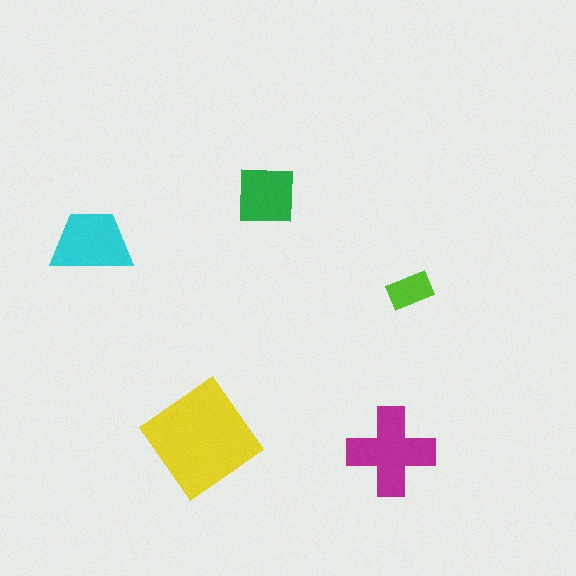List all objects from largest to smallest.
The yellow diamond, the magenta cross, the cyan trapezoid, the green square, the lime rectangle.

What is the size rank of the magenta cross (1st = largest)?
2nd.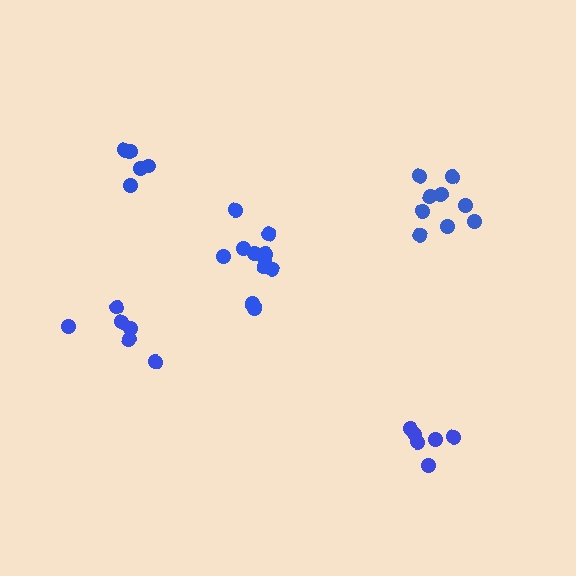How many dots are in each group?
Group 1: 11 dots, Group 2: 6 dots, Group 3: 6 dots, Group 4: 9 dots, Group 5: 5 dots (37 total).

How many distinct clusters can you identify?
There are 5 distinct clusters.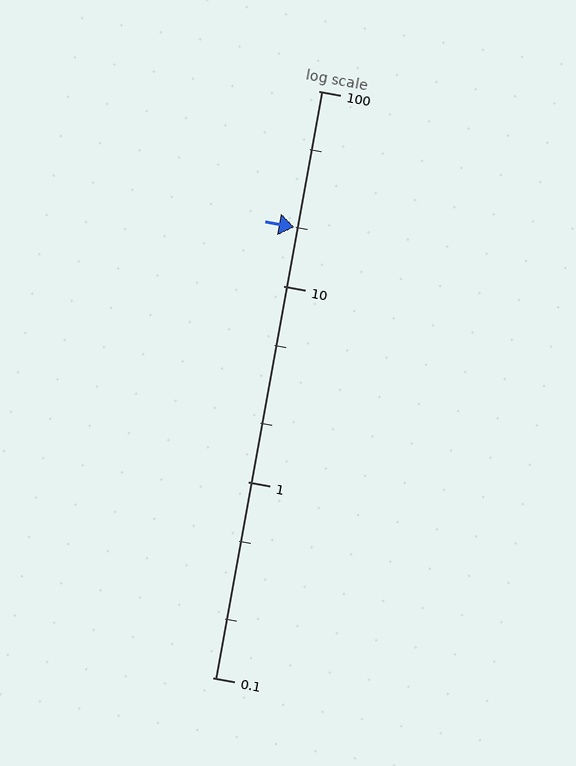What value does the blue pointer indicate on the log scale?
The pointer indicates approximately 20.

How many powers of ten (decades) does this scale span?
The scale spans 3 decades, from 0.1 to 100.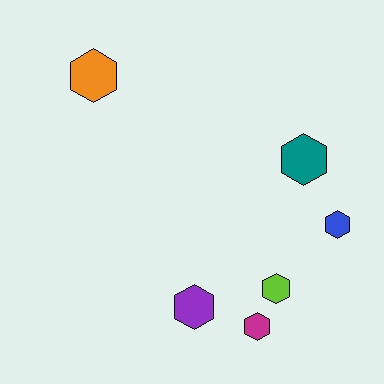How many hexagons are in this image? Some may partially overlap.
There are 6 hexagons.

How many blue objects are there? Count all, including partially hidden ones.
There is 1 blue object.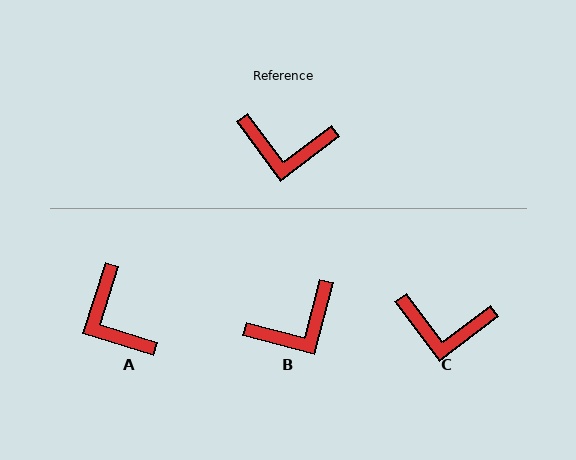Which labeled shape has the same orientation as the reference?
C.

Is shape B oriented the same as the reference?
No, it is off by about 39 degrees.